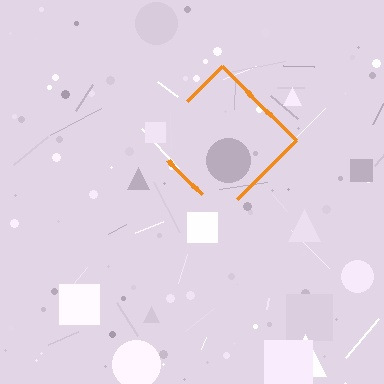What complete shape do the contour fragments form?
The contour fragments form a diamond.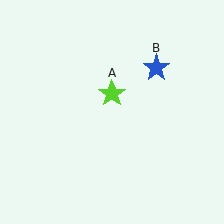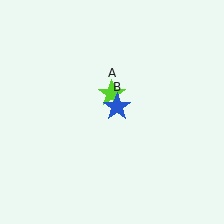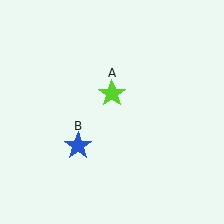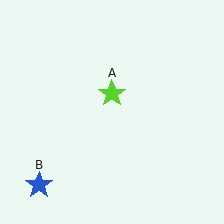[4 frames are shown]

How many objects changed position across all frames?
1 object changed position: blue star (object B).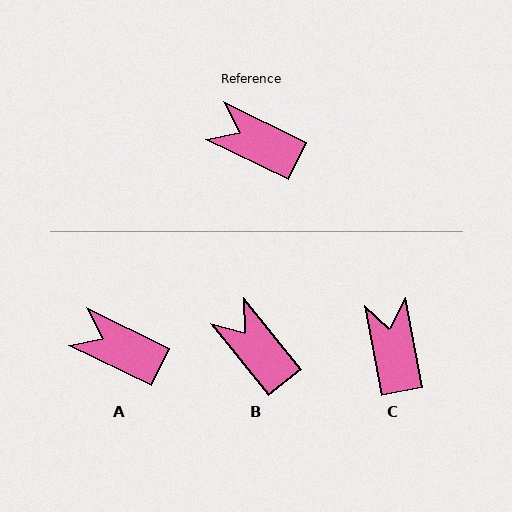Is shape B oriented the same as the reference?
No, it is off by about 25 degrees.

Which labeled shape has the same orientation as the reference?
A.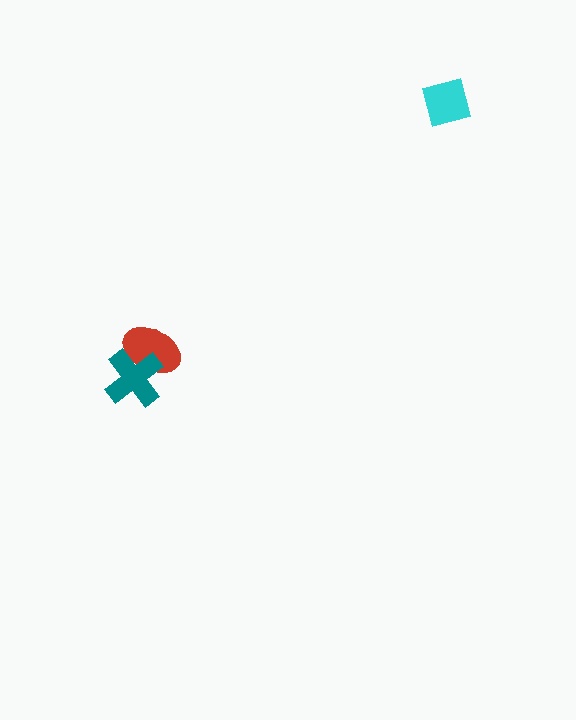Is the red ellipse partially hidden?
Yes, it is partially covered by another shape.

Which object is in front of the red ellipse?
The teal cross is in front of the red ellipse.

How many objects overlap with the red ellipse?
1 object overlaps with the red ellipse.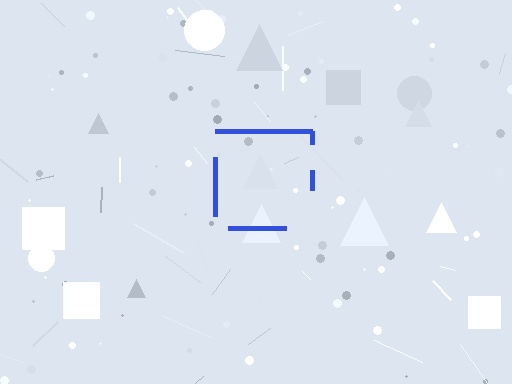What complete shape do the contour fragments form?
The contour fragments form a square.